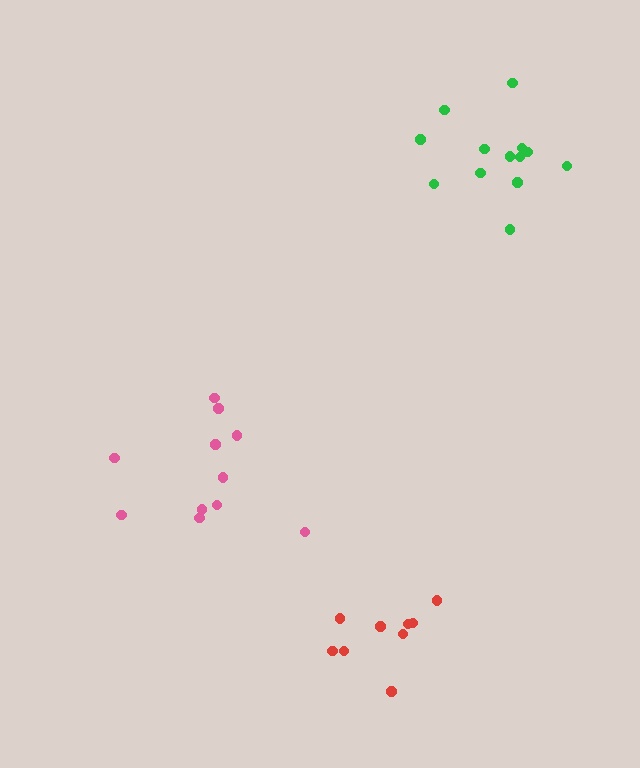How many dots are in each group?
Group 1: 13 dots, Group 2: 11 dots, Group 3: 9 dots (33 total).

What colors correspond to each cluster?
The clusters are colored: green, pink, red.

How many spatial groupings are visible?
There are 3 spatial groupings.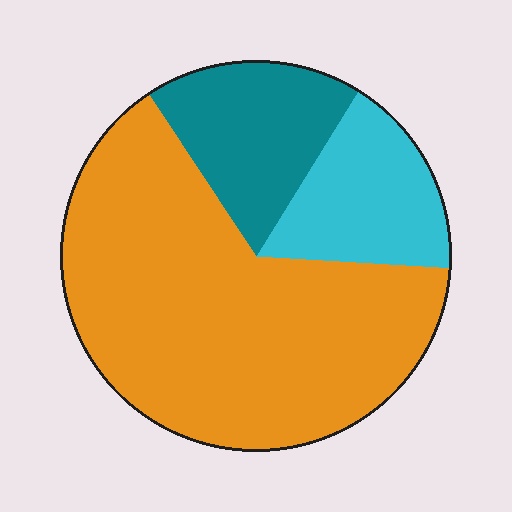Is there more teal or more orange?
Orange.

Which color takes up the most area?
Orange, at roughly 65%.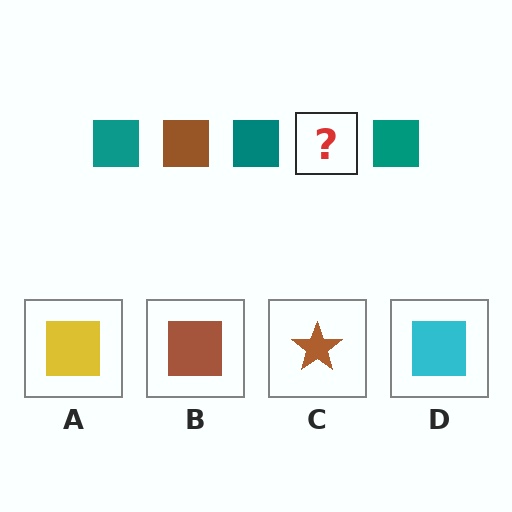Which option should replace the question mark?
Option B.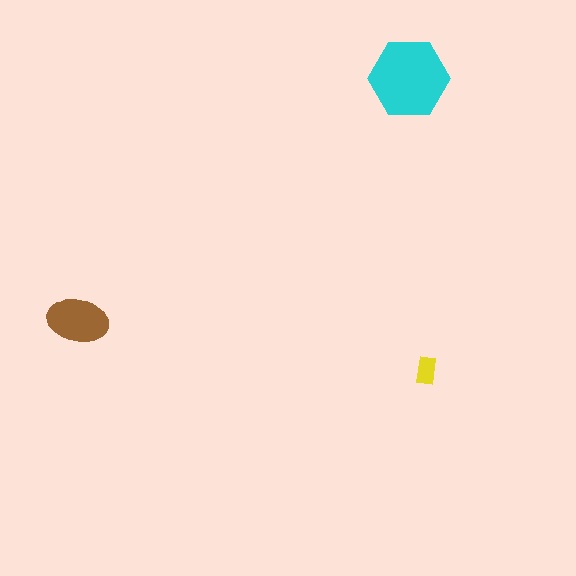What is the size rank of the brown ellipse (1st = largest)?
2nd.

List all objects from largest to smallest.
The cyan hexagon, the brown ellipse, the yellow rectangle.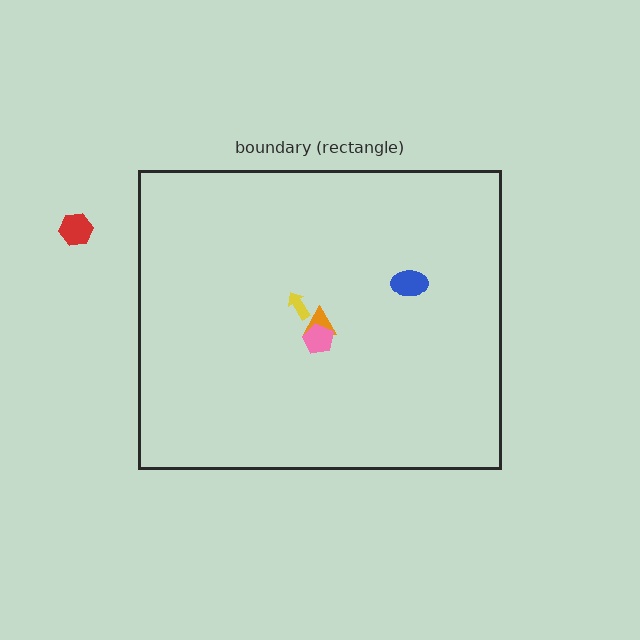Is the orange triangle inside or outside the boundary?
Inside.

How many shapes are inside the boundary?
4 inside, 1 outside.